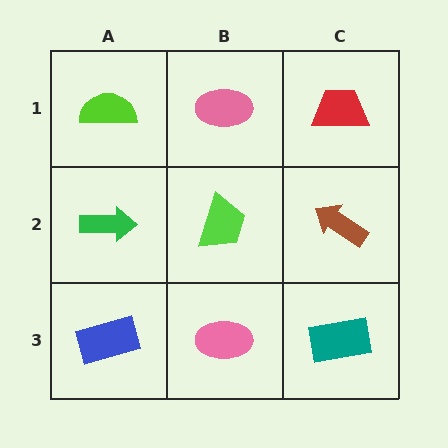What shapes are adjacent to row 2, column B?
A pink ellipse (row 1, column B), a pink ellipse (row 3, column B), a green arrow (row 2, column A), a brown arrow (row 2, column C).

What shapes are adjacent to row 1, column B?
A lime trapezoid (row 2, column B), a lime semicircle (row 1, column A), a red trapezoid (row 1, column C).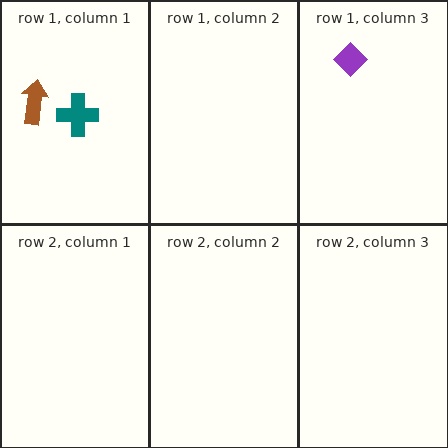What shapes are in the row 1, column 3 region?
The purple diamond.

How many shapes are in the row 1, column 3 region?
1.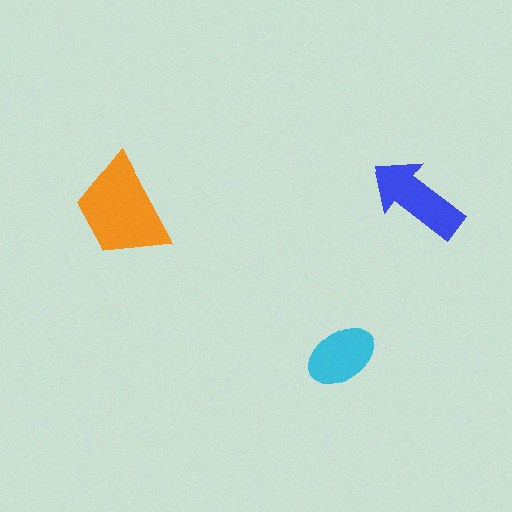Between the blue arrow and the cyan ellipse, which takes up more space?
The blue arrow.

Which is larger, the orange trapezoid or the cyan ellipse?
The orange trapezoid.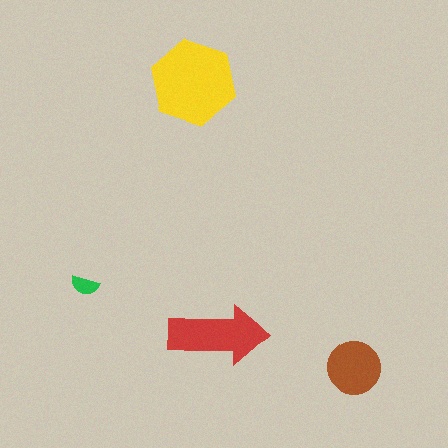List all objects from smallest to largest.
The green semicircle, the brown circle, the red arrow, the yellow hexagon.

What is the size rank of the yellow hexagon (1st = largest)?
1st.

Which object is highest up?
The yellow hexagon is topmost.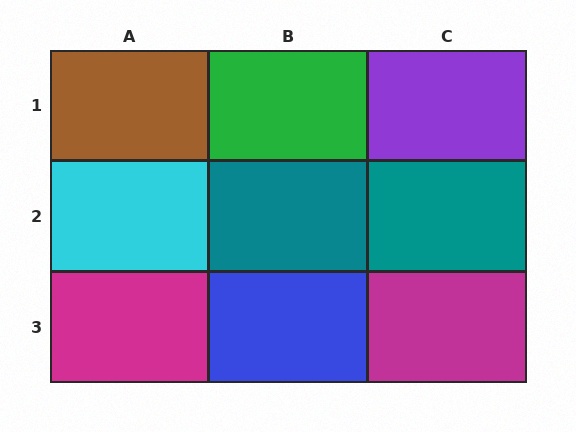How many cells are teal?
2 cells are teal.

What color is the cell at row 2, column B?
Teal.